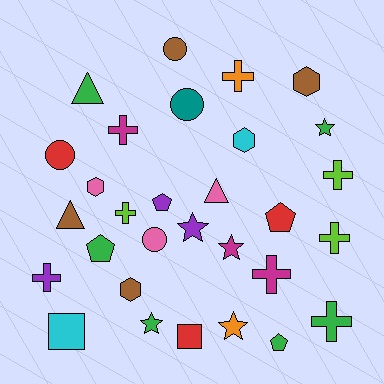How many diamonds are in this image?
There are no diamonds.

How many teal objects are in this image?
There is 1 teal object.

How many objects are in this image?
There are 30 objects.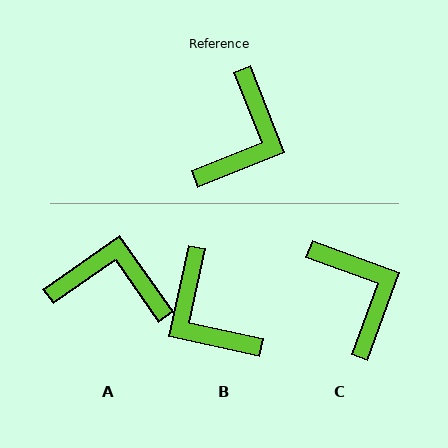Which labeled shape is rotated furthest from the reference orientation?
B, about 123 degrees away.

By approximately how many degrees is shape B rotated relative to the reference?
Approximately 123 degrees clockwise.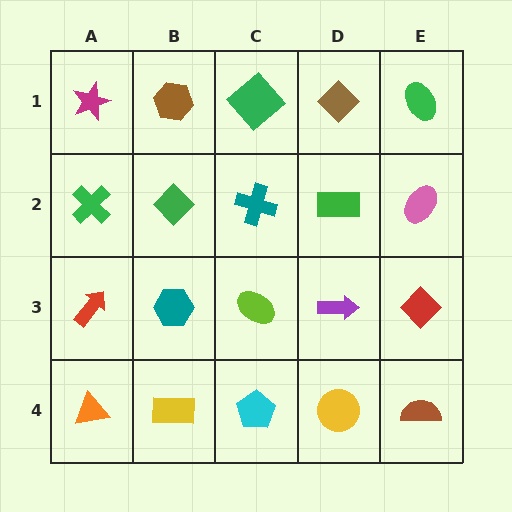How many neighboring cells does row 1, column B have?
3.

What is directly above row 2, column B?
A brown hexagon.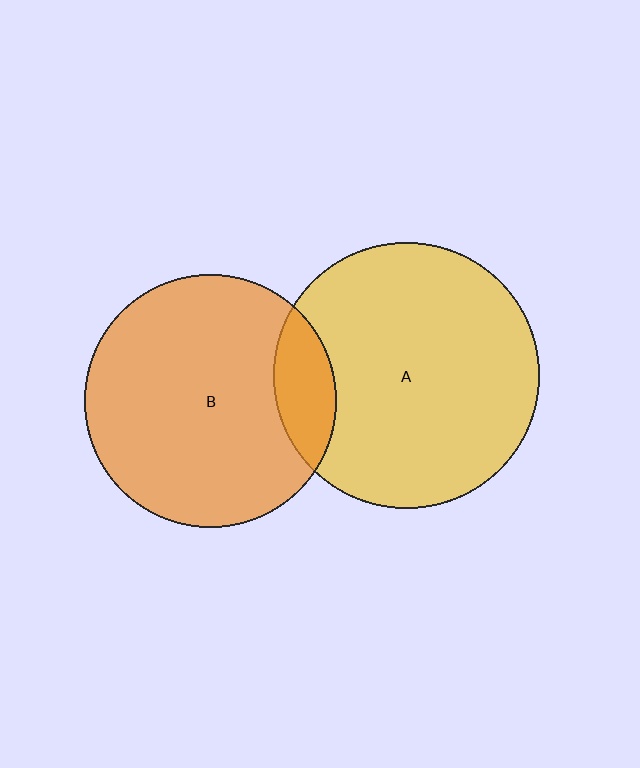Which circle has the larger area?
Circle A (yellow).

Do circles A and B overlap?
Yes.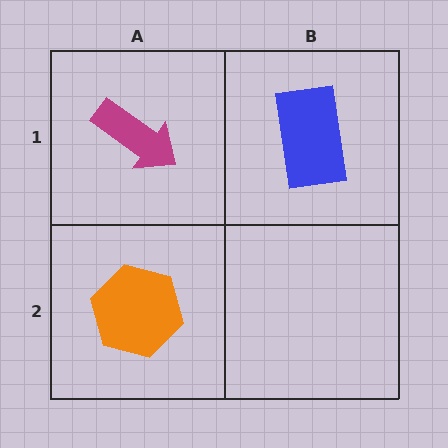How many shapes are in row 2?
1 shape.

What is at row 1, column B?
A blue rectangle.